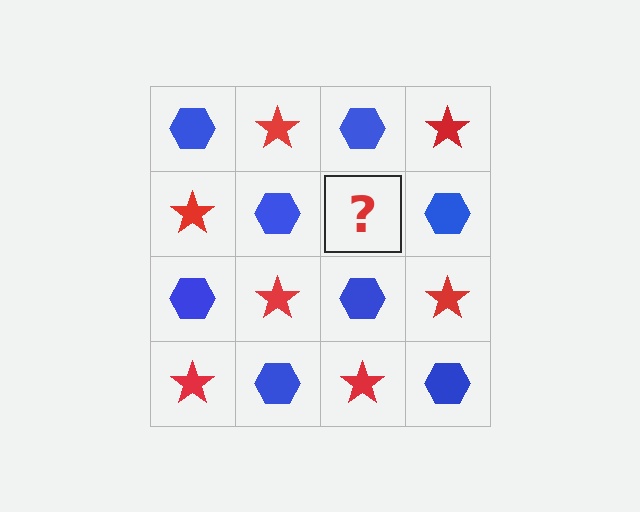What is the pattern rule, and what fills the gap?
The rule is that it alternates blue hexagon and red star in a checkerboard pattern. The gap should be filled with a red star.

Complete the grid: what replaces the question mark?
The question mark should be replaced with a red star.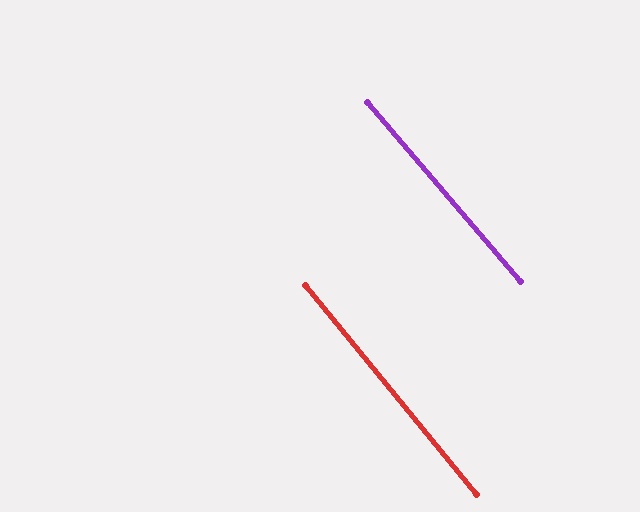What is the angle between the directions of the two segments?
Approximately 1 degree.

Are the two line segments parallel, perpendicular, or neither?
Parallel — their directions differ by only 1.1°.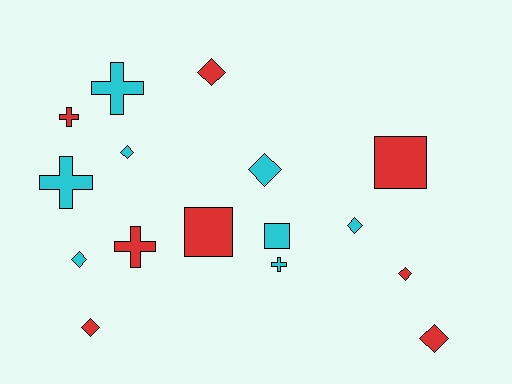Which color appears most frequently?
Cyan, with 8 objects.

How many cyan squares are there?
There is 1 cyan square.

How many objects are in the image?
There are 16 objects.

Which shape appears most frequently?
Diamond, with 8 objects.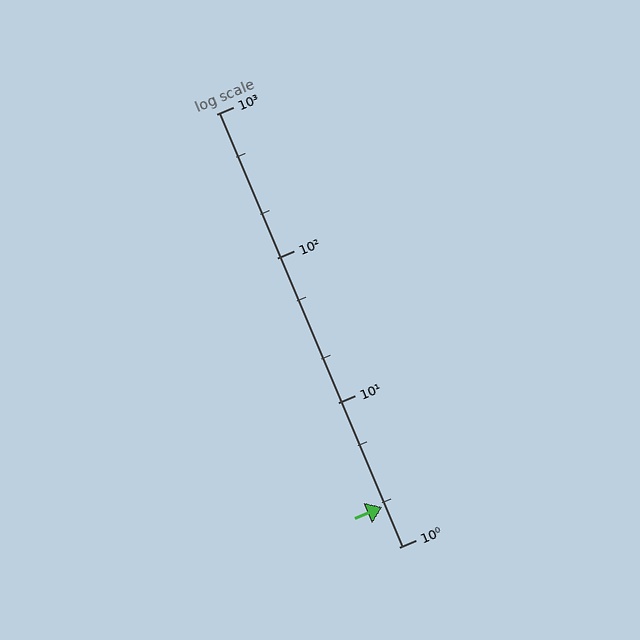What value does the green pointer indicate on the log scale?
The pointer indicates approximately 1.9.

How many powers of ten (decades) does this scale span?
The scale spans 3 decades, from 1 to 1000.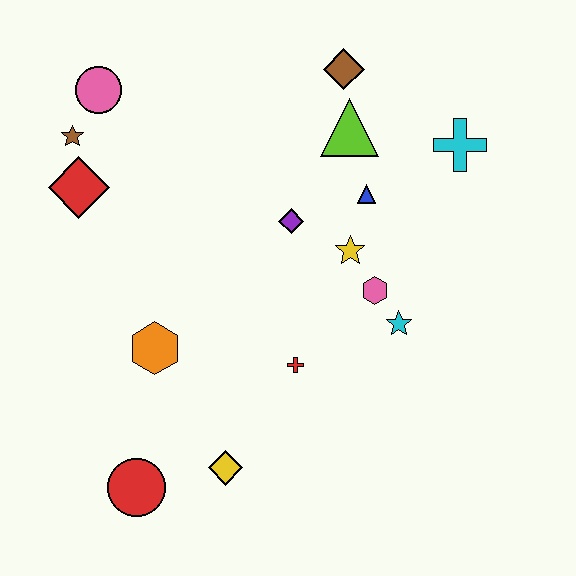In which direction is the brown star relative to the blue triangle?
The brown star is to the left of the blue triangle.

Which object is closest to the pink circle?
The brown star is closest to the pink circle.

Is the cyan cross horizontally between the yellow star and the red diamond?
No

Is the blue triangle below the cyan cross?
Yes